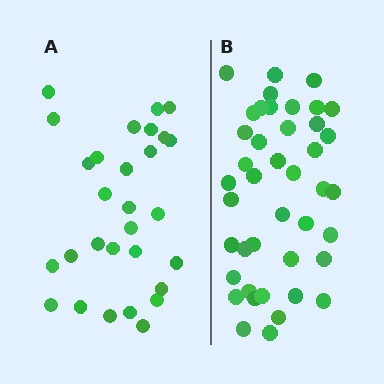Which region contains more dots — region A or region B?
Region B (the right region) has more dots.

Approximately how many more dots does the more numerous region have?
Region B has approximately 15 more dots than region A.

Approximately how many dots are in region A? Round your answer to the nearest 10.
About 30 dots. (The exact count is 29, which rounds to 30.)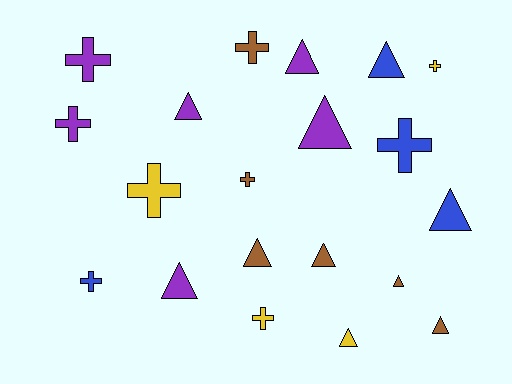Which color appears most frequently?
Brown, with 6 objects.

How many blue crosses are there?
There are 2 blue crosses.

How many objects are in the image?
There are 20 objects.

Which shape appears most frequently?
Triangle, with 11 objects.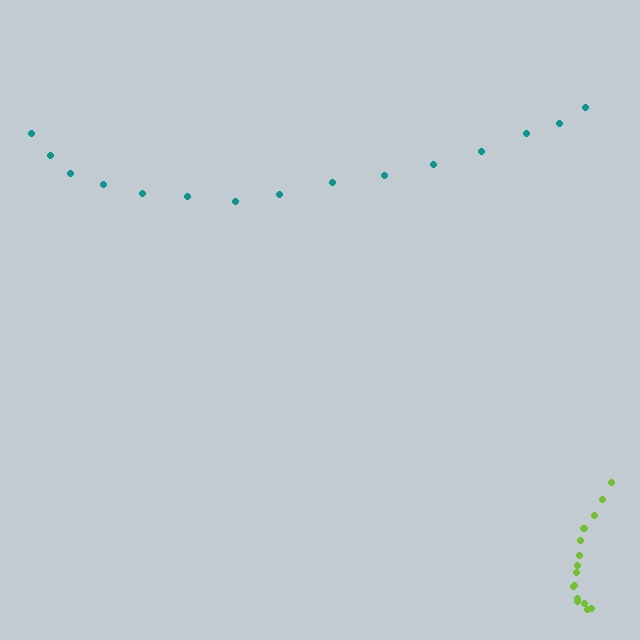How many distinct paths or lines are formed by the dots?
There are 2 distinct paths.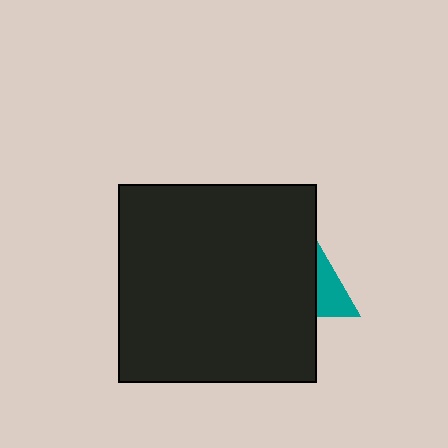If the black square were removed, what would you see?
You would see the complete teal triangle.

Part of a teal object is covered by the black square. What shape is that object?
It is a triangle.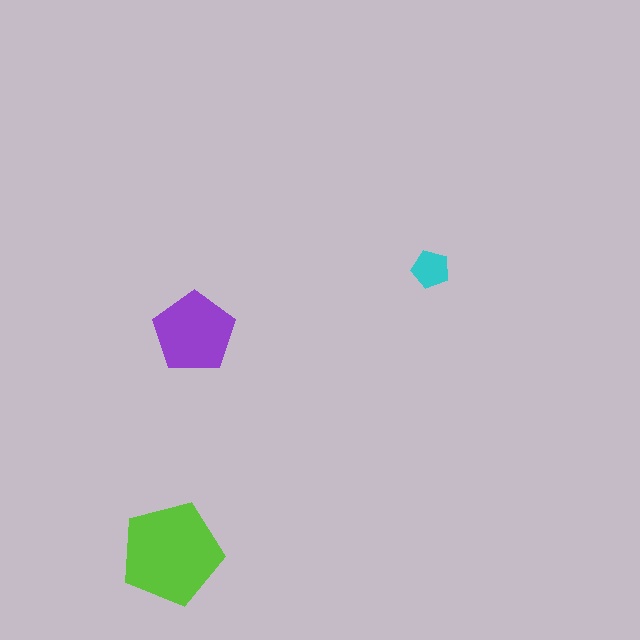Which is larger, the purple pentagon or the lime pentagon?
The lime one.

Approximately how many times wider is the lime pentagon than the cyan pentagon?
About 2.5 times wider.